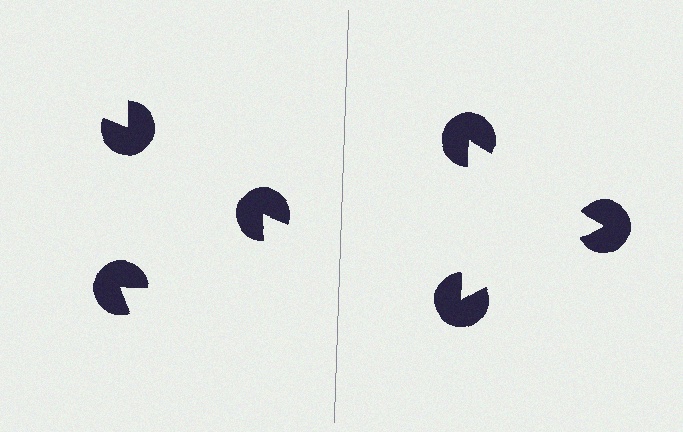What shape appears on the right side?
An illusory triangle.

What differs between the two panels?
The pac-man discs are positioned identically on both sides; only the wedge orientations differ. On the right they align to a triangle; on the left they are misaligned.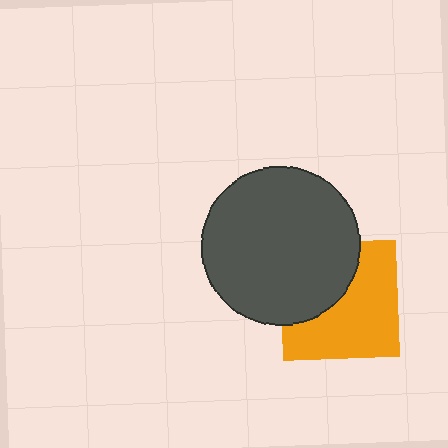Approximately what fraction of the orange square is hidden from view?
Roughly 39% of the orange square is hidden behind the dark gray circle.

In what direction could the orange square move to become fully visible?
The orange square could move toward the lower-right. That would shift it out from behind the dark gray circle entirely.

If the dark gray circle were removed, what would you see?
You would see the complete orange square.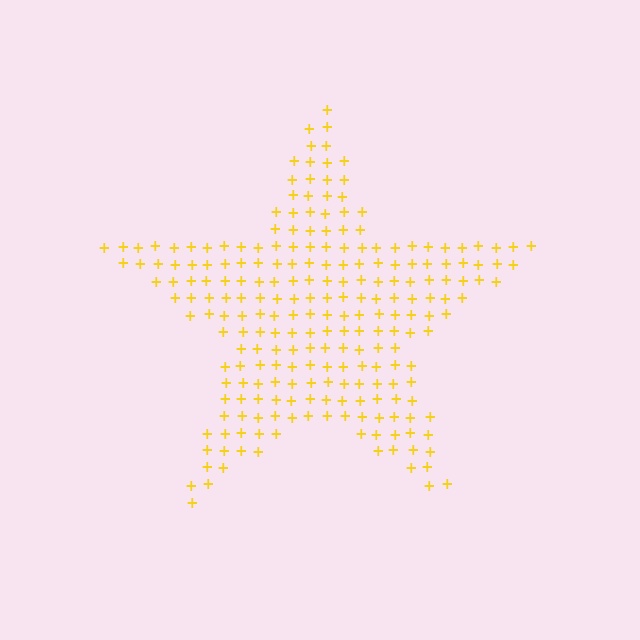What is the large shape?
The large shape is a star.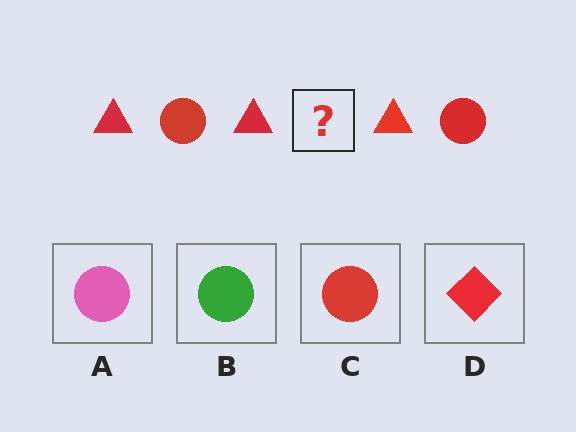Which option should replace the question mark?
Option C.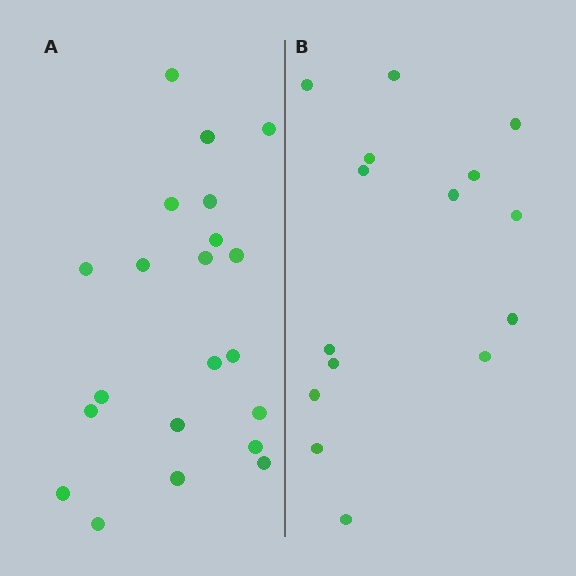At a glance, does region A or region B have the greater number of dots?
Region A (the left region) has more dots.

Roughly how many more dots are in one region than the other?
Region A has about 6 more dots than region B.